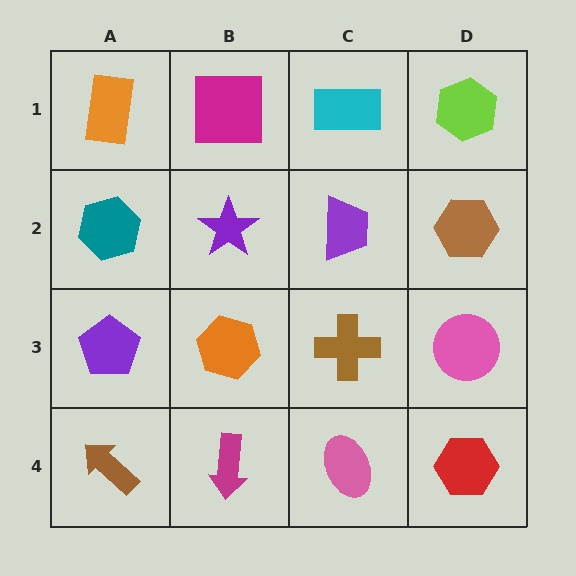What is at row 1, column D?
A lime hexagon.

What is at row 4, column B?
A magenta arrow.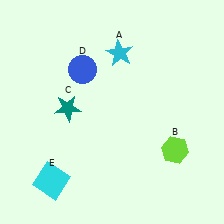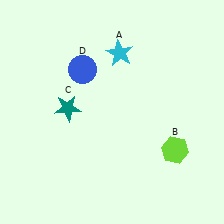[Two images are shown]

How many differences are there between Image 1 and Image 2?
There is 1 difference between the two images.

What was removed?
The cyan square (E) was removed in Image 2.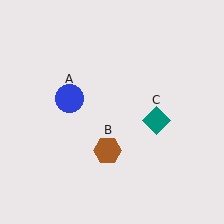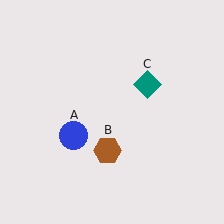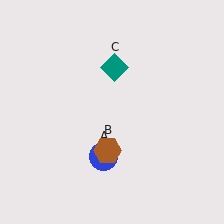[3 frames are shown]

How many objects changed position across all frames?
2 objects changed position: blue circle (object A), teal diamond (object C).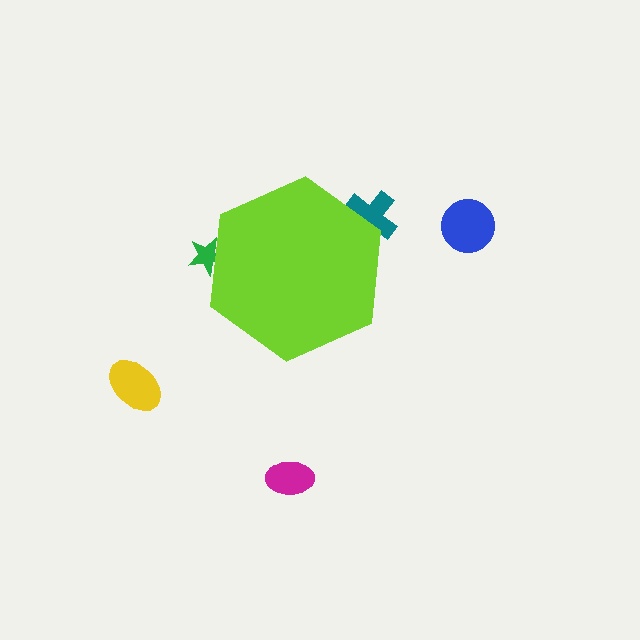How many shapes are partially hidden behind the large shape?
2 shapes are partially hidden.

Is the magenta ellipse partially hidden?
No, the magenta ellipse is fully visible.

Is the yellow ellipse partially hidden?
No, the yellow ellipse is fully visible.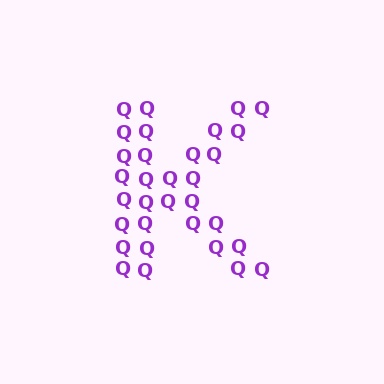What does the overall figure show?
The overall figure shows the letter K.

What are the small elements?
The small elements are letter Q's.